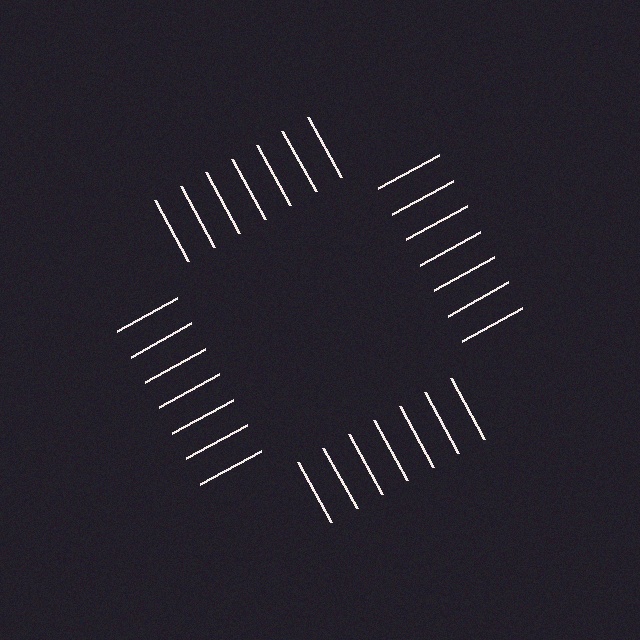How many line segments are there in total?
28 — 7 along each of the 4 edges.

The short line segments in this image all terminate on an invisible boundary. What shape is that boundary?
An illusory square — the line segments terminate on its edges but no continuous stroke is drawn.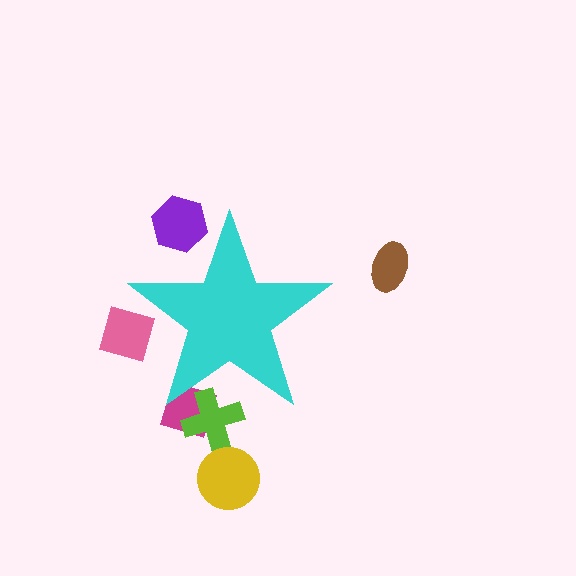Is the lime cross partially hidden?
Yes, the lime cross is partially hidden behind the cyan star.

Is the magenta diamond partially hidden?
Yes, the magenta diamond is partially hidden behind the cyan star.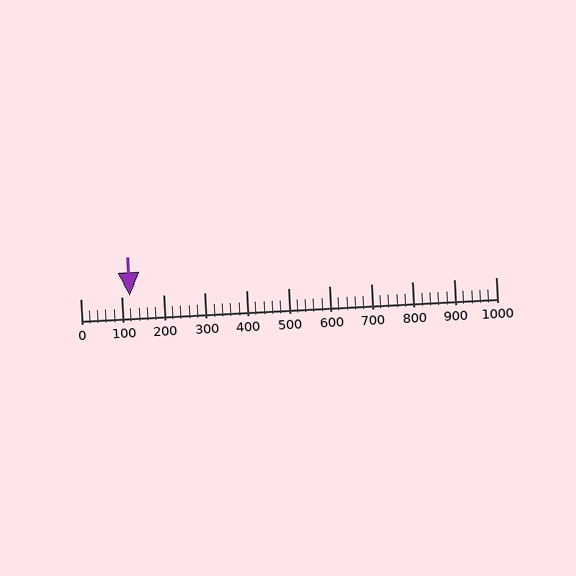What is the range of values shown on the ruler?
The ruler shows values from 0 to 1000.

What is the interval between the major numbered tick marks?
The major tick marks are spaced 100 units apart.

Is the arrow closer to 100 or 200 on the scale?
The arrow is closer to 100.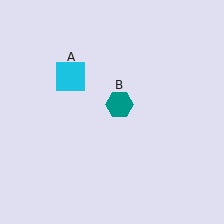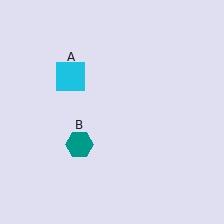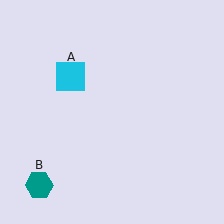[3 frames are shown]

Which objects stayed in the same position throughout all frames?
Cyan square (object A) remained stationary.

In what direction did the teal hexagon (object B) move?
The teal hexagon (object B) moved down and to the left.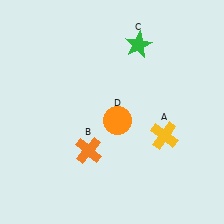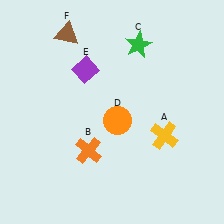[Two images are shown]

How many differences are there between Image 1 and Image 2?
There are 2 differences between the two images.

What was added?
A purple diamond (E), a brown triangle (F) were added in Image 2.